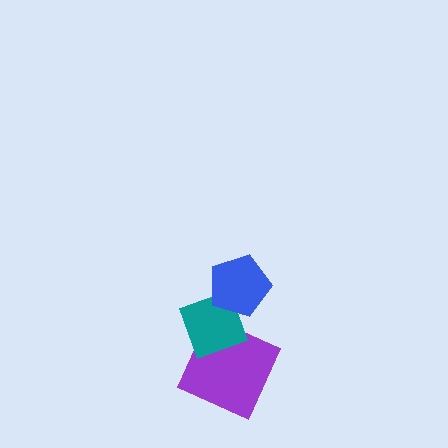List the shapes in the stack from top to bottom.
From top to bottom: the blue pentagon, the teal diamond, the purple square.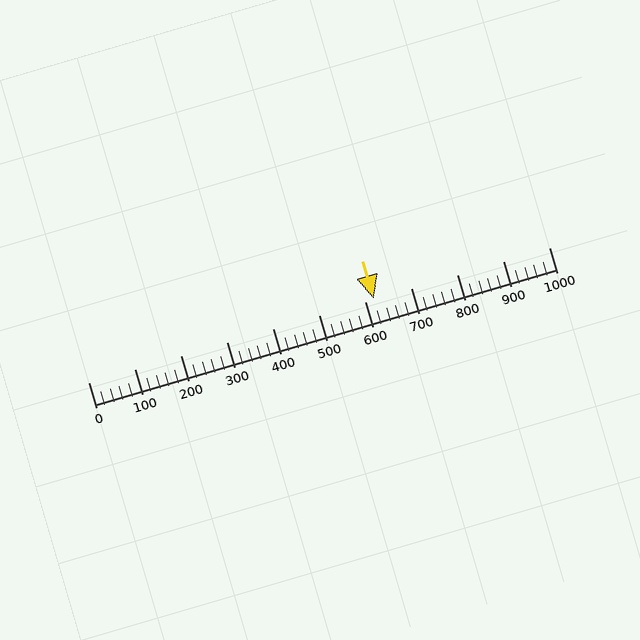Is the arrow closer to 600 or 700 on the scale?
The arrow is closer to 600.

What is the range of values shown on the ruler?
The ruler shows values from 0 to 1000.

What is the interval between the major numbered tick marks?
The major tick marks are spaced 100 units apart.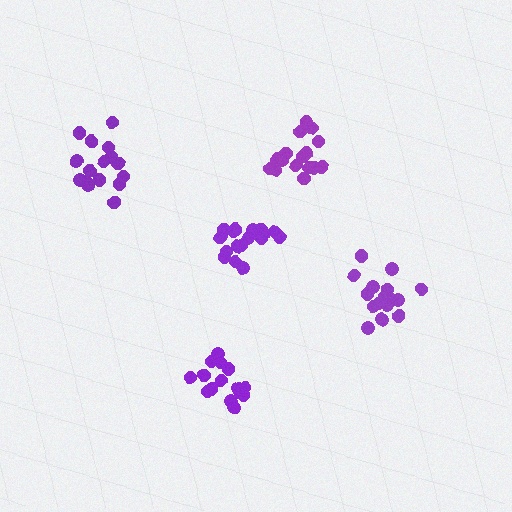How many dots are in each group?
Group 1: 17 dots, Group 2: 16 dots, Group 3: 15 dots, Group 4: 16 dots, Group 5: 17 dots (81 total).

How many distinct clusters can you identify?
There are 5 distinct clusters.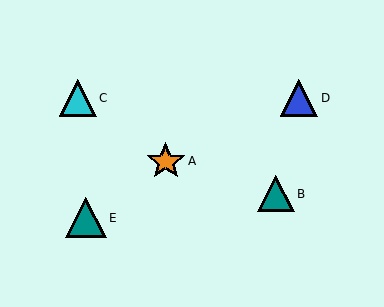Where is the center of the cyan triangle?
The center of the cyan triangle is at (78, 98).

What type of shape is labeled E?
Shape E is a teal triangle.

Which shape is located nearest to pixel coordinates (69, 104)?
The cyan triangle (labeled C) at (78, 98) is nearest to that location.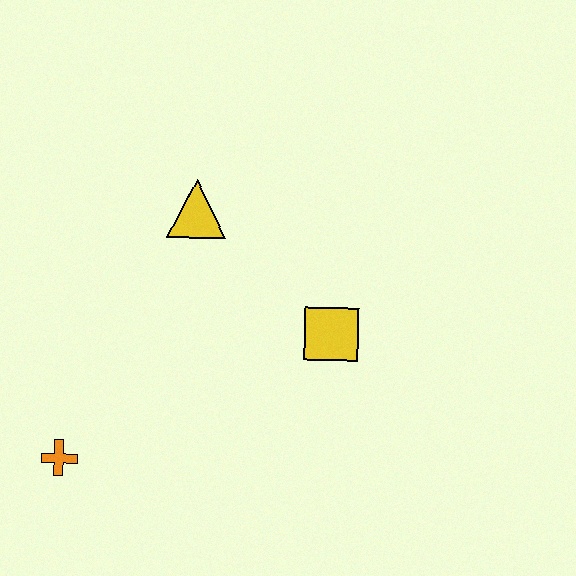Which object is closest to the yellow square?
The yellow triangle is closest to the yellow square.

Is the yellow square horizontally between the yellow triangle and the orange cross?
No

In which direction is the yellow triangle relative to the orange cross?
The yellow triangle is above the orange cross.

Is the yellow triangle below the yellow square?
No